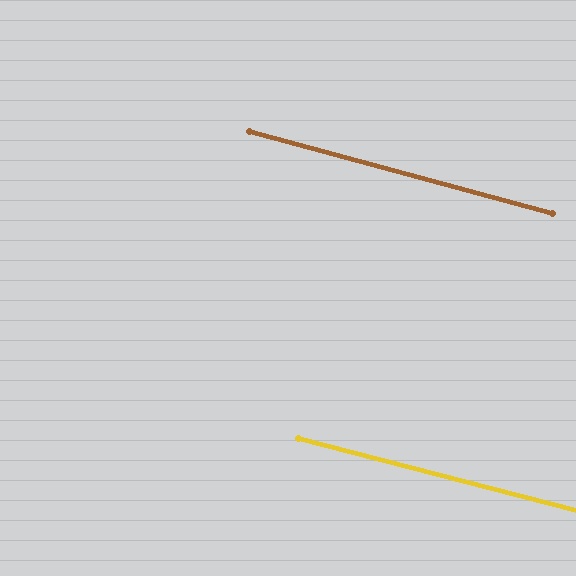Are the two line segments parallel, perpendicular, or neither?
Parallel — their directions differ by only 0.7°.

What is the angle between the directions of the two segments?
Approximately 1 degree.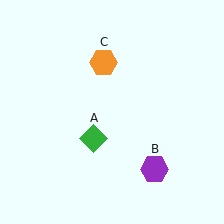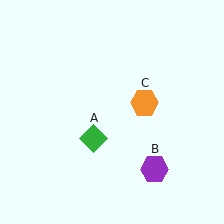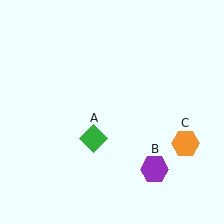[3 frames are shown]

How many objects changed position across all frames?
1 object changed position: orange hexagon (object C).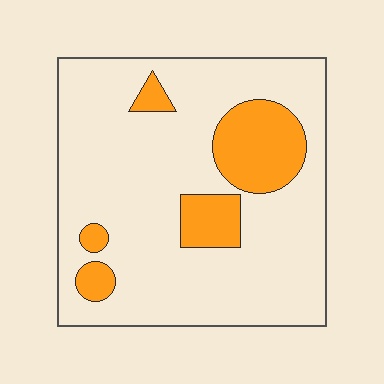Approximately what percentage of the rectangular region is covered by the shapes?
Approximately 20%.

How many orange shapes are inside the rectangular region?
5.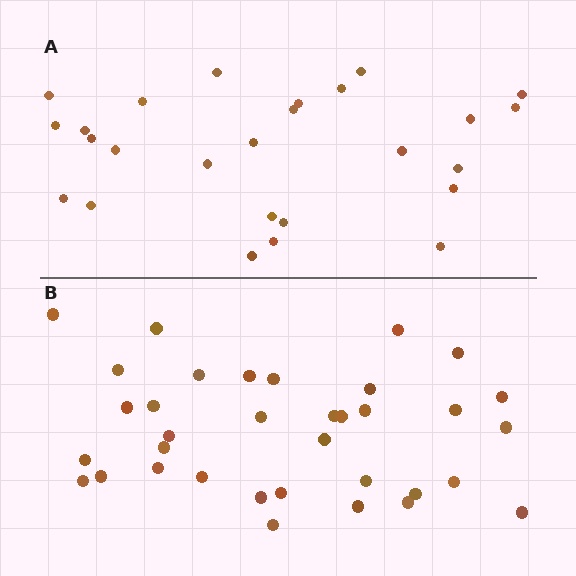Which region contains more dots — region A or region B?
Region B (the bottom region) has more dots.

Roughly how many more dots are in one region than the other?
Region B has roughly 8 or so more dots than region A.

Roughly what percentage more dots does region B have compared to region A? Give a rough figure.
About 35% more.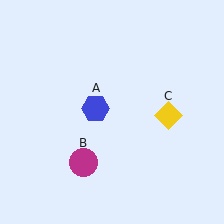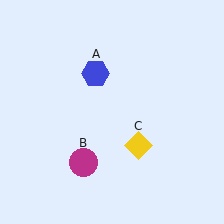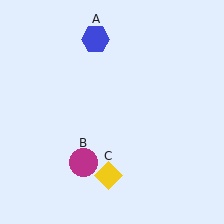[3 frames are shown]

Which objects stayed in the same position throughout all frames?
Magenta circle (object B) remained stationary.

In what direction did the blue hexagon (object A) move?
The blue hexagon (object A) moved up.